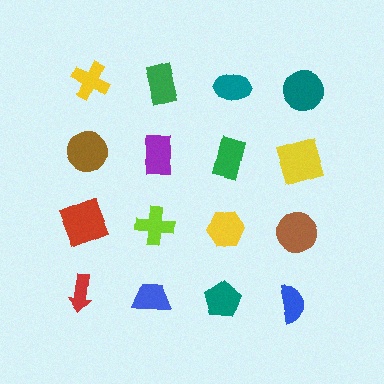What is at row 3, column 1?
A red square.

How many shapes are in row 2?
4 shapes.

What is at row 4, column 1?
A red arrow.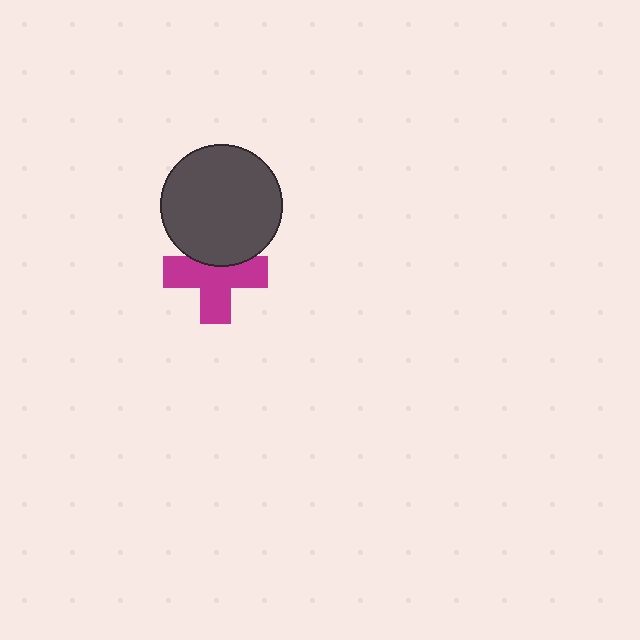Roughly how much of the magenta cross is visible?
Most of it is visible (roughly 69%).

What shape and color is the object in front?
The object in front is a dark gray circle.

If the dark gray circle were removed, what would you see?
You would see the complete magenta cross.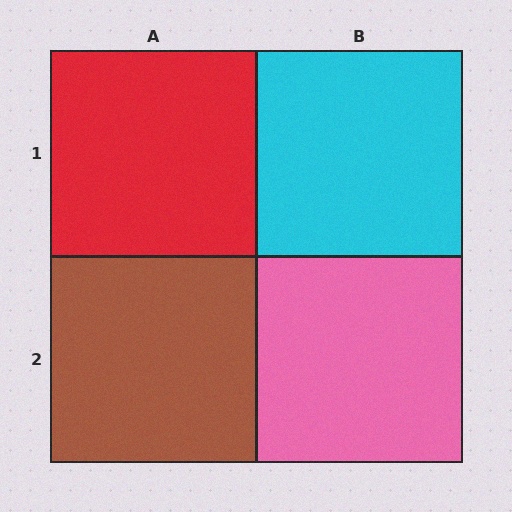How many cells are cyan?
1 cell is cyan.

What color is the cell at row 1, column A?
Red.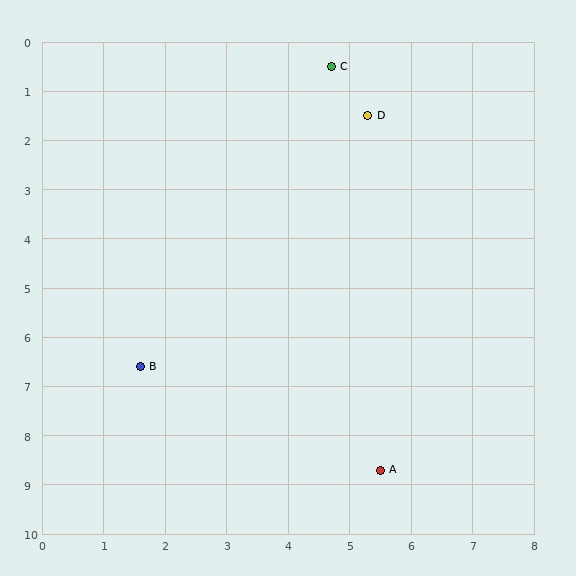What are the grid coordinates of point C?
Point C is at approximately (4.7, 0.5).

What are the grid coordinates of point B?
Point B is at approximately (1.6, 6.6).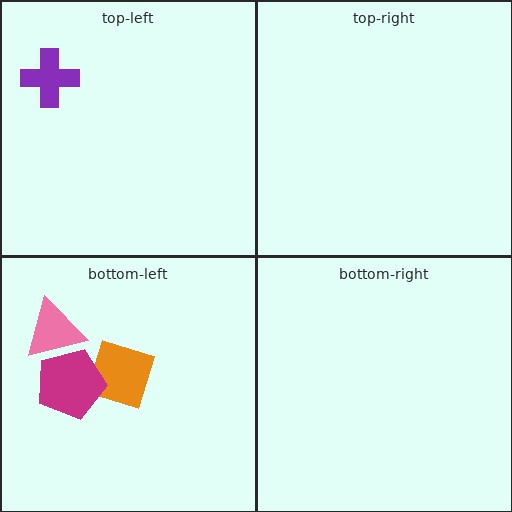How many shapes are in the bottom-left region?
3.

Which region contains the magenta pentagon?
The bottom-left region.